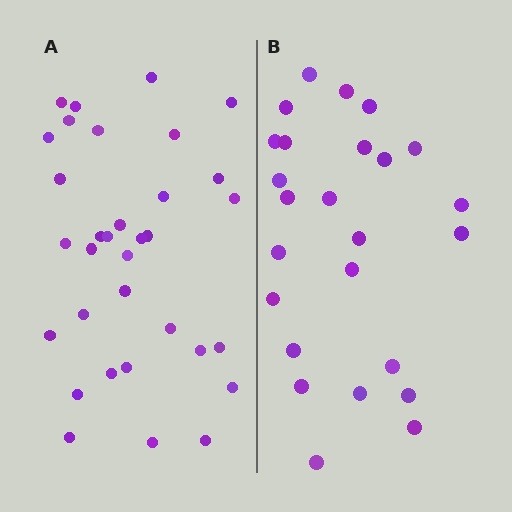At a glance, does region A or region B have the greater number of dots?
Region A (the left region) has more dots.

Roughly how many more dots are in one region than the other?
Region A has roughly 8 or so more dots than region B.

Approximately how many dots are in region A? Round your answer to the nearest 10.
About 30 dots. (The exact count is 33, which rounds to 30.)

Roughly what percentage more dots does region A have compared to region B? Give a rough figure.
About 30% more.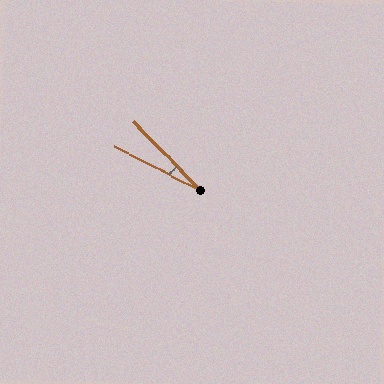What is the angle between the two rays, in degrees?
Approximately 19 degrees.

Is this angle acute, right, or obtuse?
It is acute.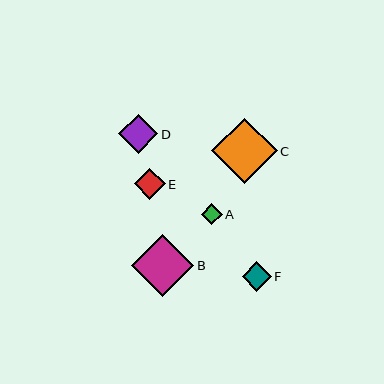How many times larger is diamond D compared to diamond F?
Diamond D is approximately 1.3 times the size of diamond F.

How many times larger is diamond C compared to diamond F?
Diamond C is approximately 2.2 times the size of diamond F.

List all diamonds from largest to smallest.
From largest to smallest: C, B, D, E, F, A.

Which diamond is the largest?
Diamond C is the largest with a size of approximately 65 pixels.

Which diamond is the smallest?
Diamond A is the smallest with a size of approximately 21 pixels.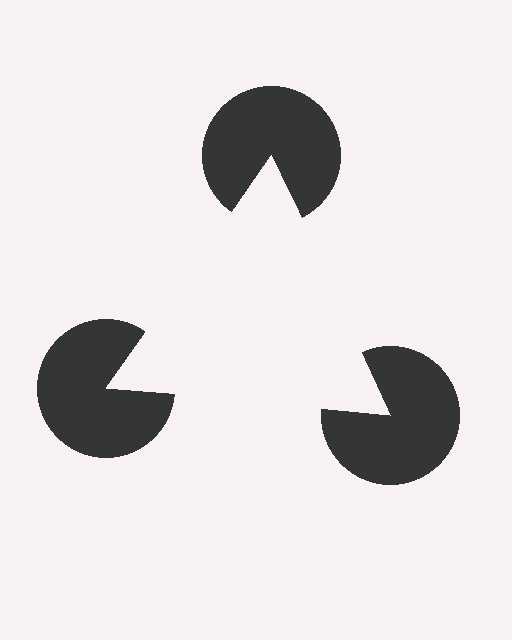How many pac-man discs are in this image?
There are 3 — one at each vertex of the illusory triangle.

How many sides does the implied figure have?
3 sides.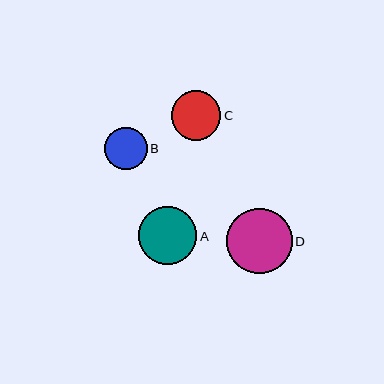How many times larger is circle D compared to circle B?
Circle D is approximately 1.5 times the size of circle B.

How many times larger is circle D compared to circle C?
Circle D is approximately 1.3 times the size of circle C.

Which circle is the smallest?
Circle B is the smallest with a size of approximately 42 pixels.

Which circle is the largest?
Circle D is the largest with a size of approximately 66 pixels.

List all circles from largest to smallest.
From largest to smallest: D, A, C, B.